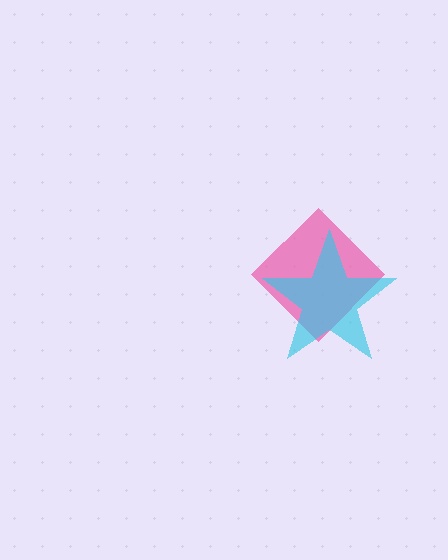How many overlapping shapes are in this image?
There are 2 overlapping shapes in the image.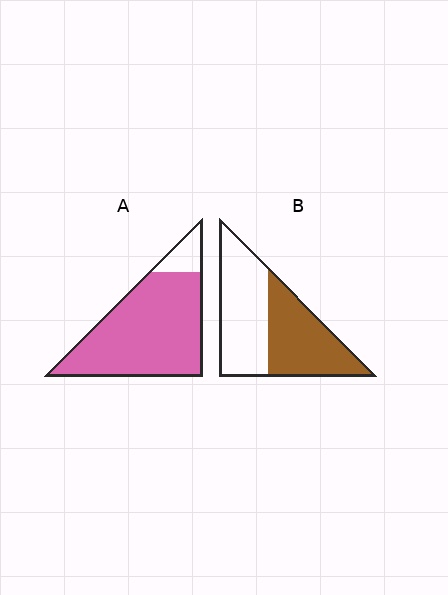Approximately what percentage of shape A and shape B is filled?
A is approximately 90% and B is approximately 50%.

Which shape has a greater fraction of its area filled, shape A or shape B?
Shape A.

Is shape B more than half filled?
Roughly half.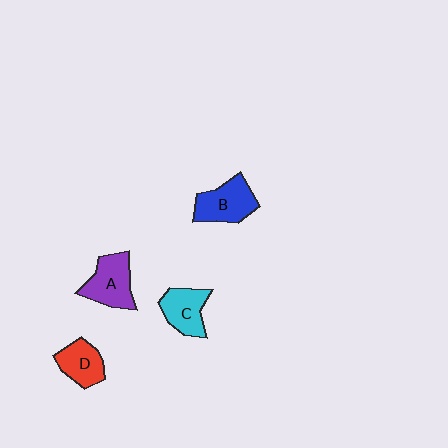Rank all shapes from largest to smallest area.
From largest to smallest: A (purple), B (blue), C (cyan), D (red).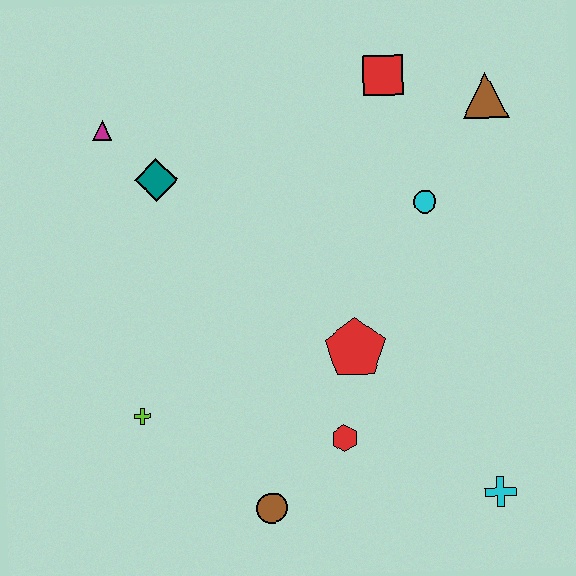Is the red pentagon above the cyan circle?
No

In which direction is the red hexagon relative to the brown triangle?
The red hexagon is below the brown triangle.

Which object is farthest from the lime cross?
The brown triangle is farthest from the lime cross.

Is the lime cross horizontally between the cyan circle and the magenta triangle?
Yes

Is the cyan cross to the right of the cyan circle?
Yes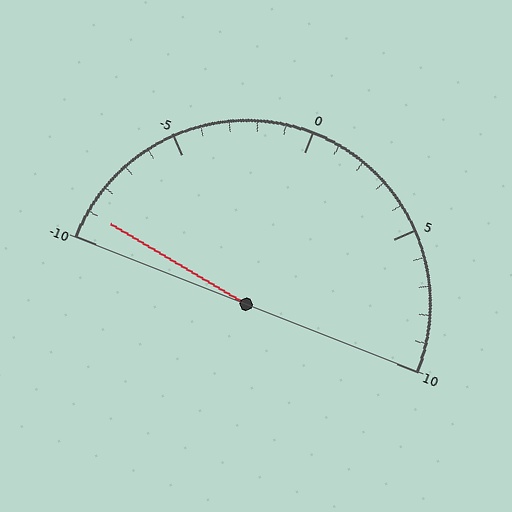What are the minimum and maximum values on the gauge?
The gauge ranges from -10 to 10.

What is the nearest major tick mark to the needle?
The nearest major tick mark is -10.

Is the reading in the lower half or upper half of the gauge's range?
The reading is in the lower half of the range (-10 to 10).